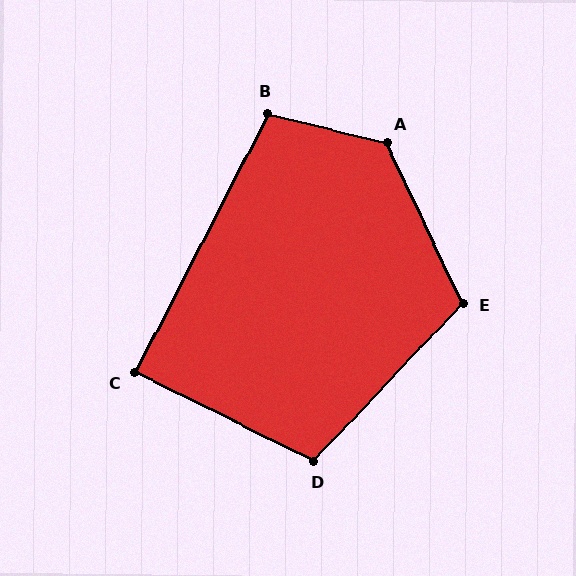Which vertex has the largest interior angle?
A, at approximately 129 degrees.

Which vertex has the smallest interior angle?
C, at approximately 89 degrees.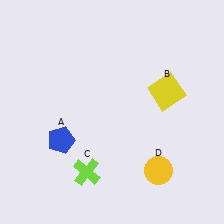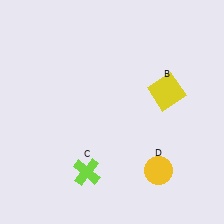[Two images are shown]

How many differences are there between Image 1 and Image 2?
There is 1 difference between the two images.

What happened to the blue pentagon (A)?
The blue pentagon (A) was removed in Image 2. It was in the bottom-left area of Image 1.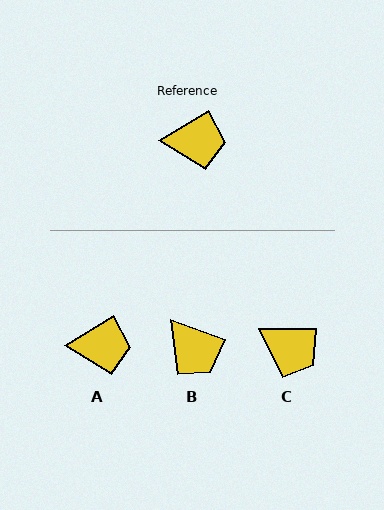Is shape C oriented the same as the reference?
No, it is off by about 32 degrees.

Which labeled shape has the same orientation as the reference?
A.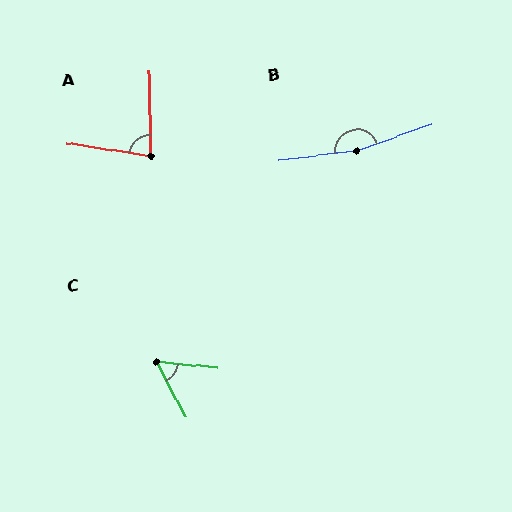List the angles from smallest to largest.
C (56°), A (80°), B (167°).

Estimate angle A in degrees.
Approximately 80 degrees.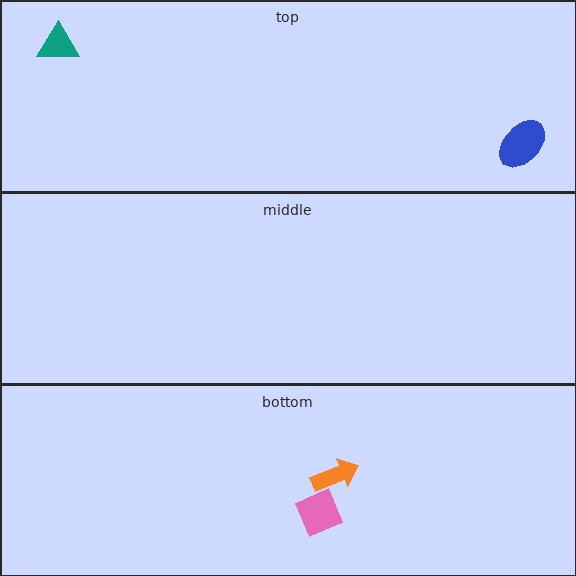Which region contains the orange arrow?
The bottom region.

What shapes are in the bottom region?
The orange arrow, the pink diamond.